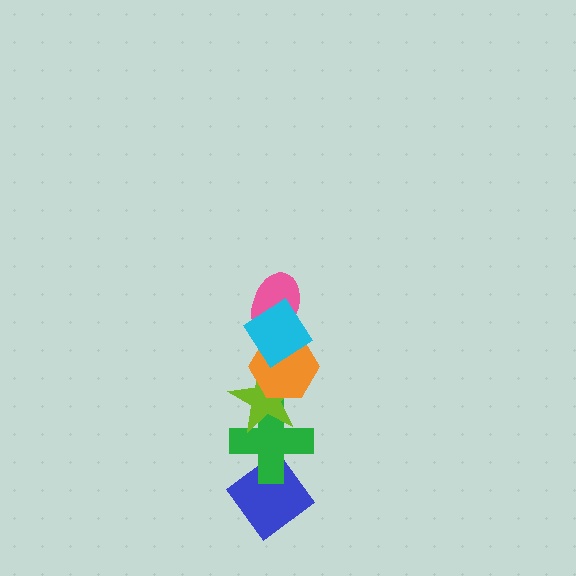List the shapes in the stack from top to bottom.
From top to bottom: the cyan diamond, the pink ellipse, the orange hexagon, the lime star, the green cross, the blue diamond.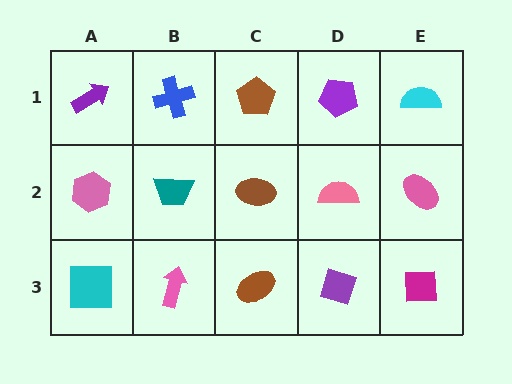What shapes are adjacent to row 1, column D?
A pink semicircle (row 2, column D), a brown pentagon (row 1, column C), a cyan semicircle (row 1, column E).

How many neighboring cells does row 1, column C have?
3.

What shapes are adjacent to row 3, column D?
A pink semicircle (row 2, column D), a brown ellipse (row 3, column C), a magenta square (row 3, column E).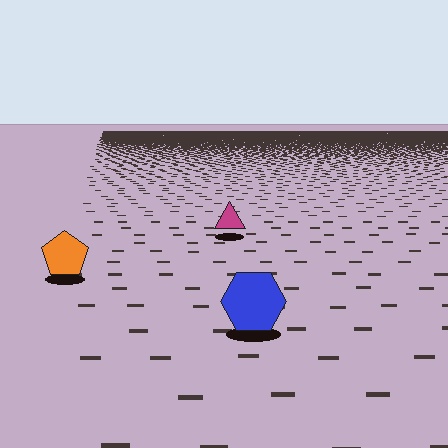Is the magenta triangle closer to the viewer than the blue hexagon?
No. The blue hexagon is closer — you can tell from the texture gradient: the ground texture is coarser near it.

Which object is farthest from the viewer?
The magenta triangle is farthest from the viewer. It appears smaller and the ground texture around it is denser.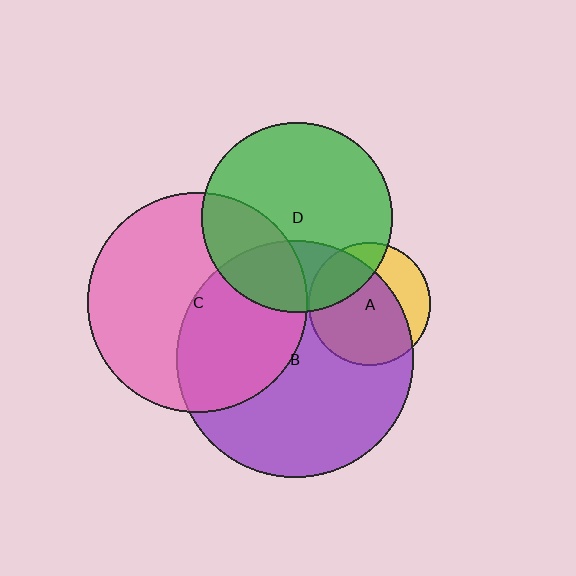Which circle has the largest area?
Circle B (purple).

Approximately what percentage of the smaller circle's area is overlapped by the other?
Approximately 25%.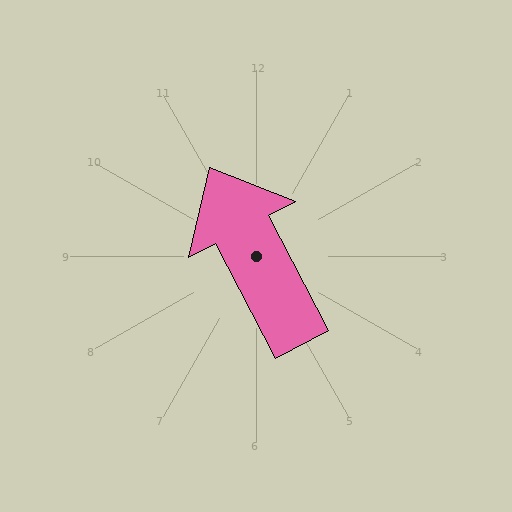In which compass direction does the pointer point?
Northwest.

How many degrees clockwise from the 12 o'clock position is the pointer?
Approximately 332 degrees.